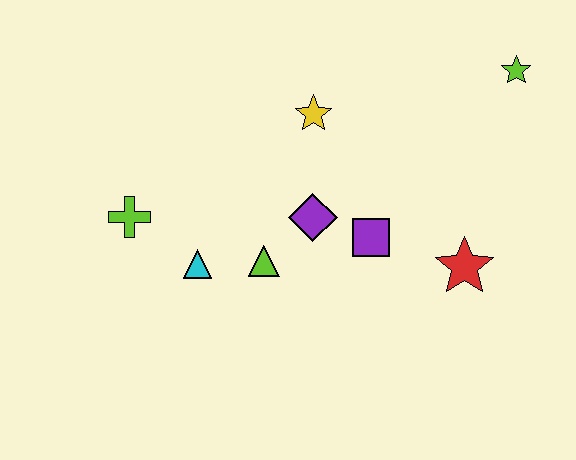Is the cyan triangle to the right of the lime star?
No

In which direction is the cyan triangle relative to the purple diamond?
The cyan triangle is to the left of the purple diamond.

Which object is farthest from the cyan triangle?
The lime star is farthest from the cyan triangle.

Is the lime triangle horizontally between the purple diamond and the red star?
No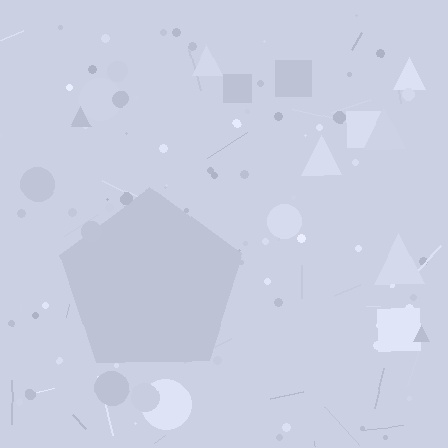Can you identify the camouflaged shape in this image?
The camouflaged shape is a pentagon.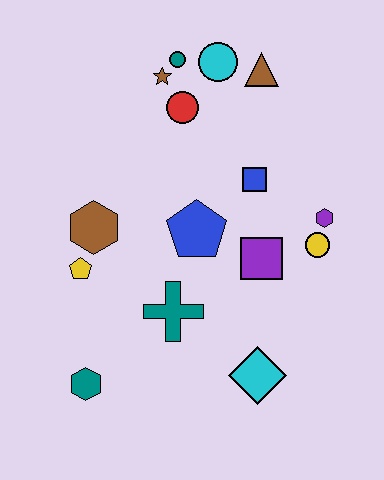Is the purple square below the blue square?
Yes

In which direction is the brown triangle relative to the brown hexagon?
The brown triangle is to the right of the brown hexagon.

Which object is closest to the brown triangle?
The cyan circle is closest to the brown triangle.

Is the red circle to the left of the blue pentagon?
Yes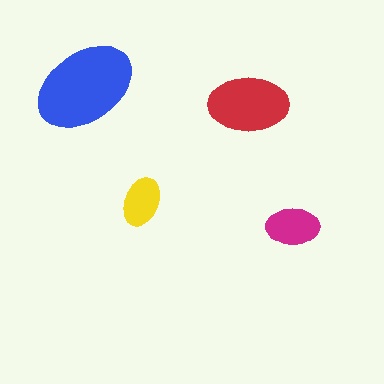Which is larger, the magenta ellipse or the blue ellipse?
The blue one.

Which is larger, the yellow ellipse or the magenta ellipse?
The magenta one.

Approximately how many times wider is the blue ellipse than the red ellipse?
About 1.5 times wider.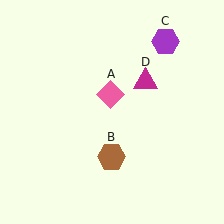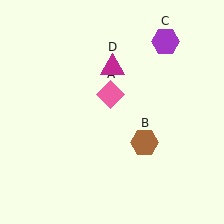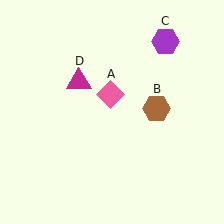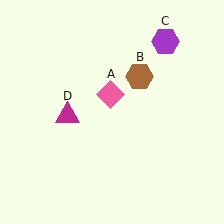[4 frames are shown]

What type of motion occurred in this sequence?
The brown hexagon (object B), magenta triangle (object D) rotated counterclockwise around the center of the scene.